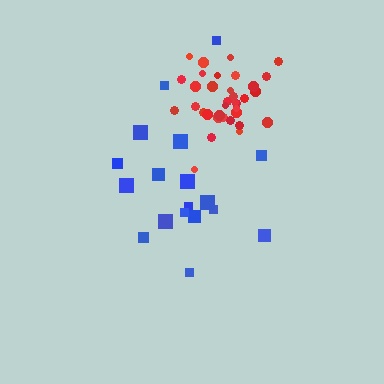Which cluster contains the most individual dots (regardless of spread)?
Red (35).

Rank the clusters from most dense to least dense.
red, blue.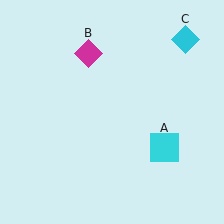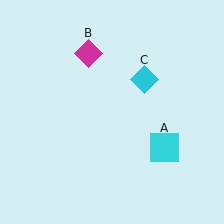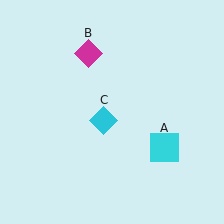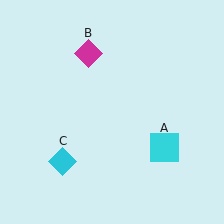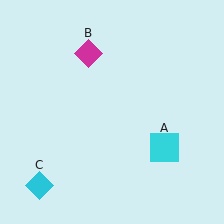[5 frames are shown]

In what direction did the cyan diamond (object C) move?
The cyan diamond (object C) moved down and to the left.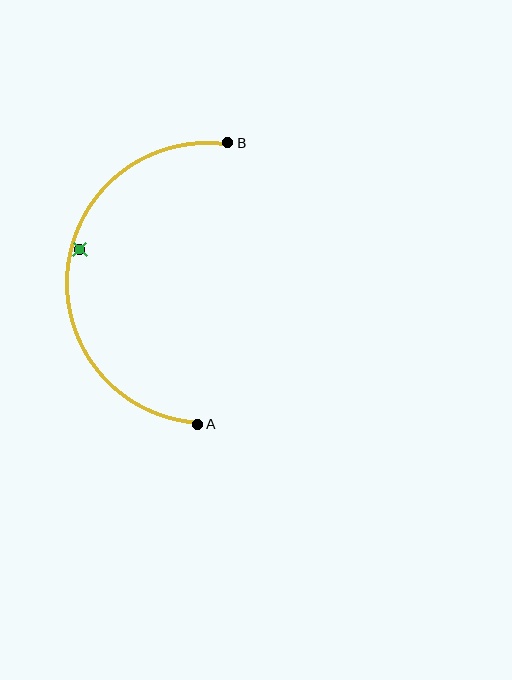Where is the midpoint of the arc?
The arc midpoint is the point on the curve farthest from the straight line joining A and B. It sits to the left of that line.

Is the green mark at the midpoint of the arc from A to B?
No — the green mark does not lie on the arc at all. It sits slightly inside the curve.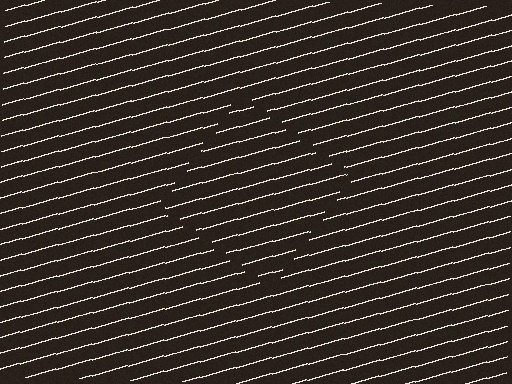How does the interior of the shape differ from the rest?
The interior of the shape contains the same grating, shifted by half a period — the contour is defined by the phase discontinuity where line-ends from the inner and outer gratings abut.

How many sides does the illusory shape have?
4 sides — the line-ends trace a square.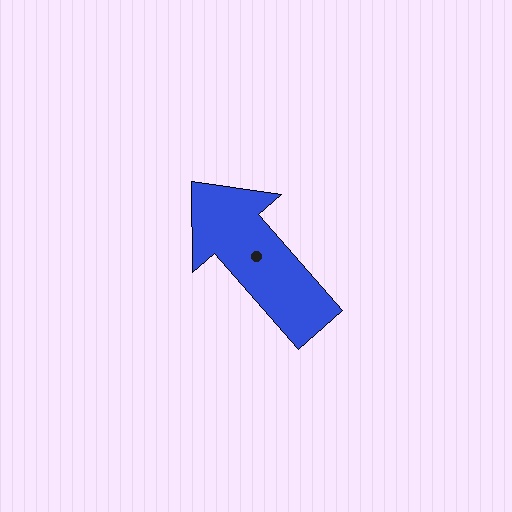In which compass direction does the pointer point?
Northwest.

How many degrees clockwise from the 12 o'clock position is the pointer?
Approximately 319 degrees.